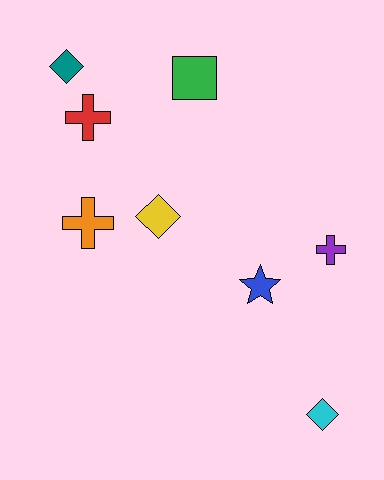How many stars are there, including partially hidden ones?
There is 1 star.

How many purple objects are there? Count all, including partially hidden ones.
There is 1 purple object.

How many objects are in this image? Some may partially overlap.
There are 8 objects.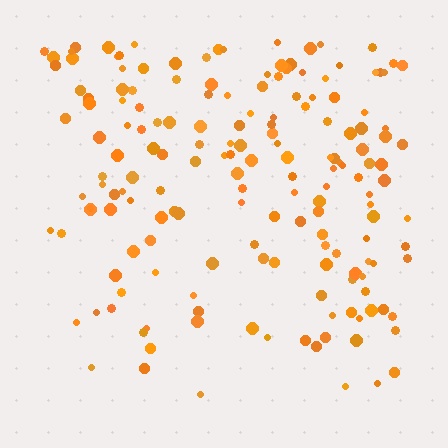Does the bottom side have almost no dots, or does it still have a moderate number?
Still a moderate number, just noticeably fewer than the top.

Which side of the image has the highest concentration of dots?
The top.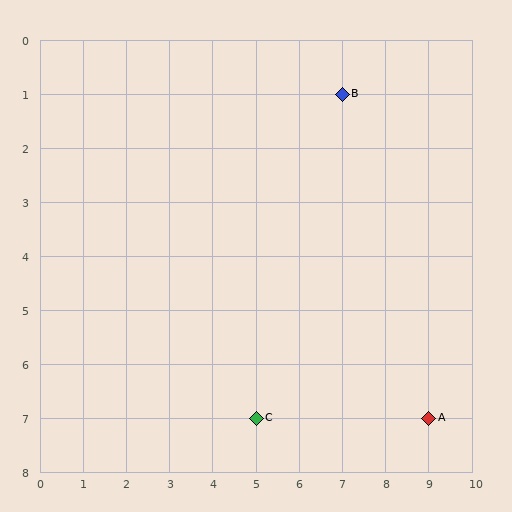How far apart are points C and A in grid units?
Points C and A are 4 columns apart.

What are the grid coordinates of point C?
Point C is at grid coordinates (5, 7).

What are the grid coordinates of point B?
Point B is at grid coordinates (7, 1).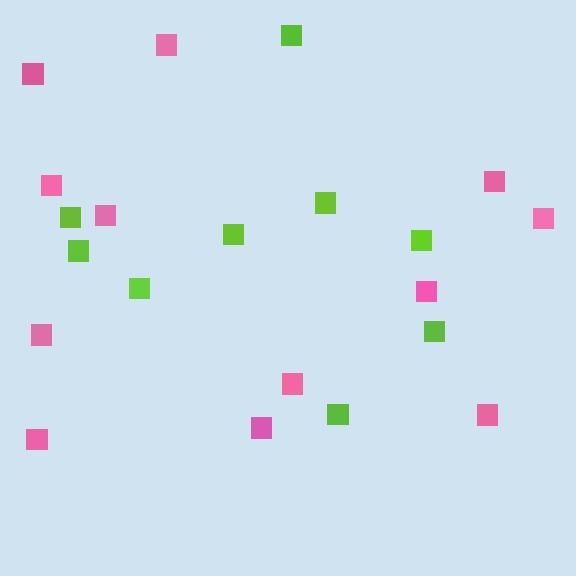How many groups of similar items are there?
There are 2 groups: one group of lime squares (9) and one group of pink squares (12).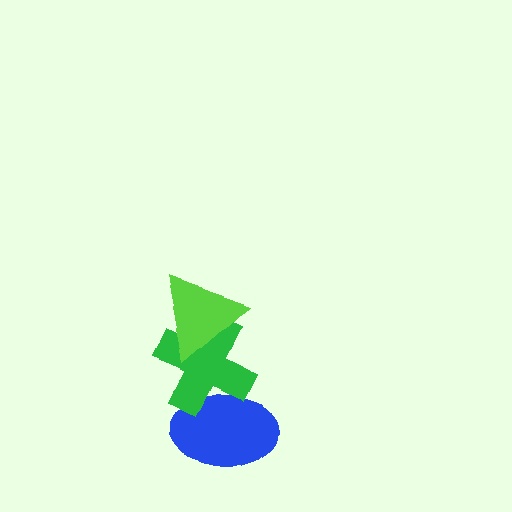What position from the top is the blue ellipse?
The blue ellipse is 3rd from the top.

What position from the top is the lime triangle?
The lime triangle is 1st from the top.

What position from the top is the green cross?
The green cross is 2nd from the top.